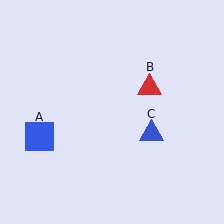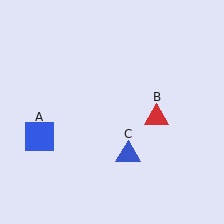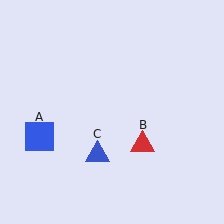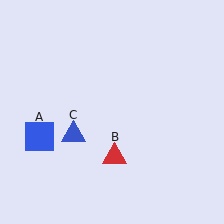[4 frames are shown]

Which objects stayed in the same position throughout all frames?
Blue square (object A) remained stationary.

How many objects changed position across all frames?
2 objects changed position: red triangle (object B), blue triangle (object C).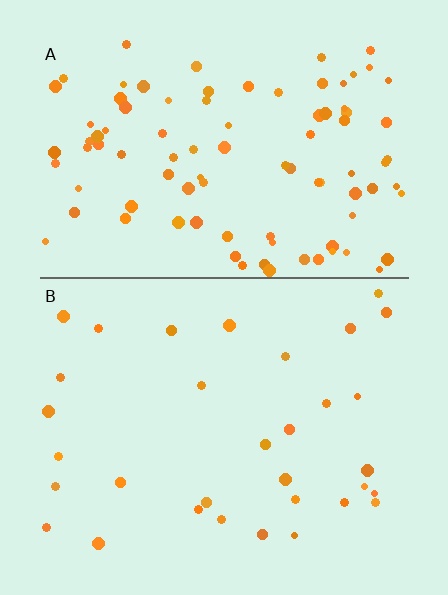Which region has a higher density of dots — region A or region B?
A (the top).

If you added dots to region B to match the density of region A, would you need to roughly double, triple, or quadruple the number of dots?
Approximately triple.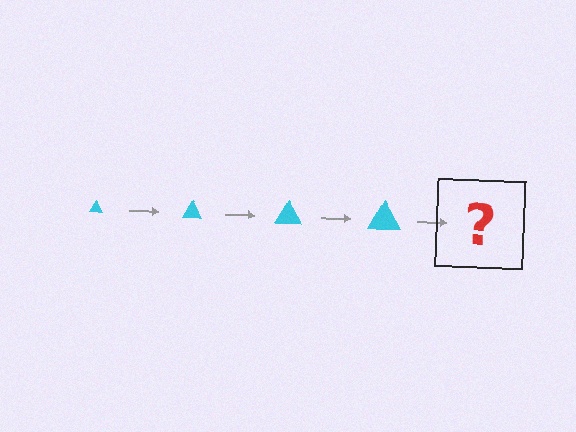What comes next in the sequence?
The next element should be a cyan triangle, larger than the previous one.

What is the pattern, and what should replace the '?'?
The pattern is that the triangle gets progressively larger each step. The '?' should be a cyan triangle, larger than the previous one.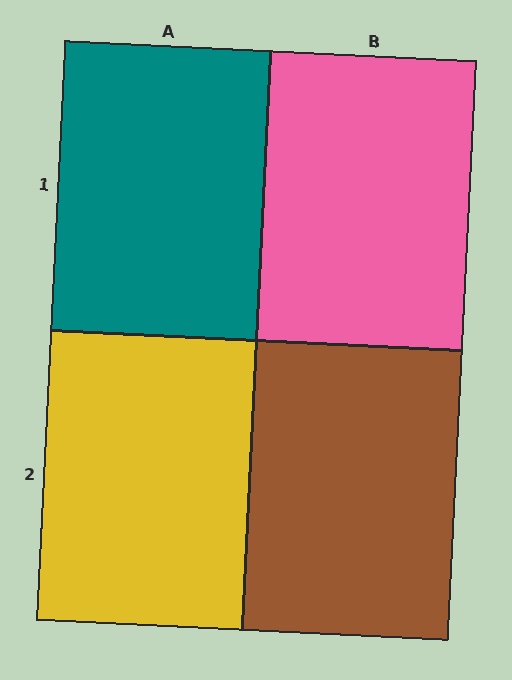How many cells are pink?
1 cell is pink.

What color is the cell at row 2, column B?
Brown.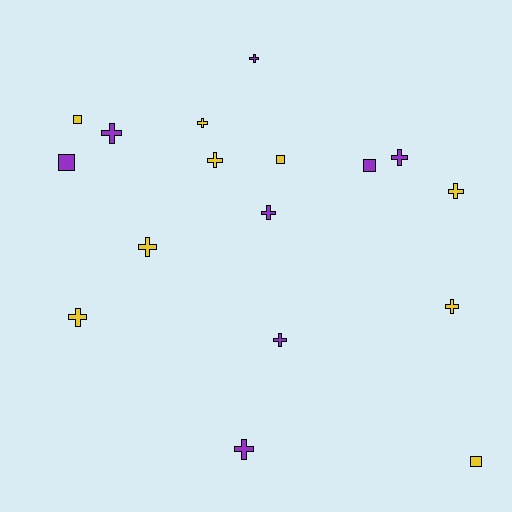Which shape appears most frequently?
Cross, with 12 objects.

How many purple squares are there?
There are 2 purple squares.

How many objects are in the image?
There are 17 objects.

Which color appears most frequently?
Yellow, with 9 objects.